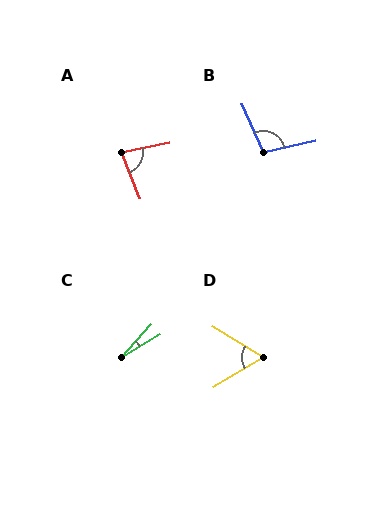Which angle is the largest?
B, at approximately 100 degrees.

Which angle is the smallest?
C, at approximately 17 degrees.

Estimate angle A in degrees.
Approximately 80 degrees.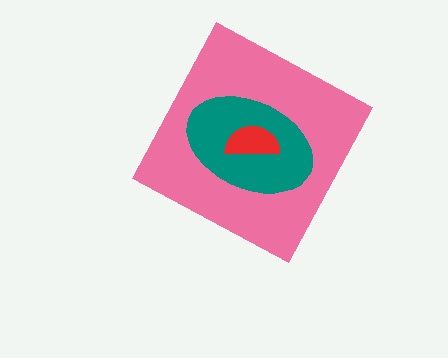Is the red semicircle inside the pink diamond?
Yes.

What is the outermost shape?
The pink diamond.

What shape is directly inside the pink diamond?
The teal ellipse.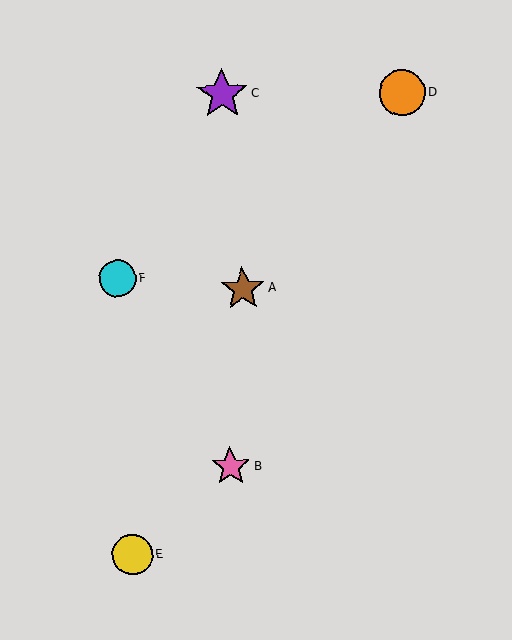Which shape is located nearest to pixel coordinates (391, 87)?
The orange circle (labeled D) at (402, 93) is nearest to that location.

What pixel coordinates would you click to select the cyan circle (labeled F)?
Click at (118, 279) to select the cyan circle F.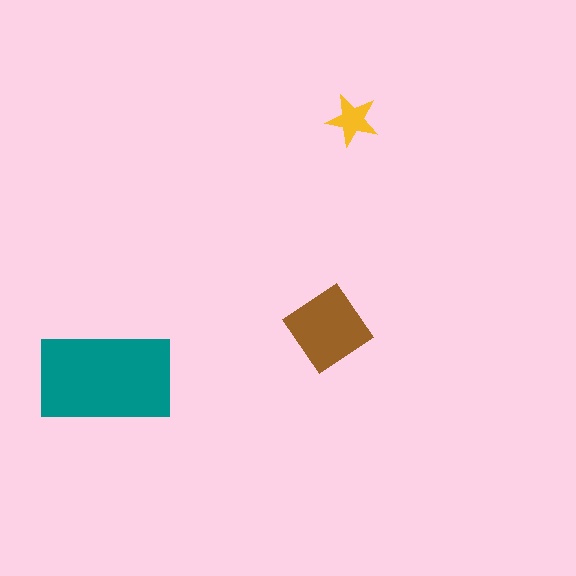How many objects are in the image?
There are 3 objects in the image.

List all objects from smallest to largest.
The yellow star, the brown diamond, the teal rectangle.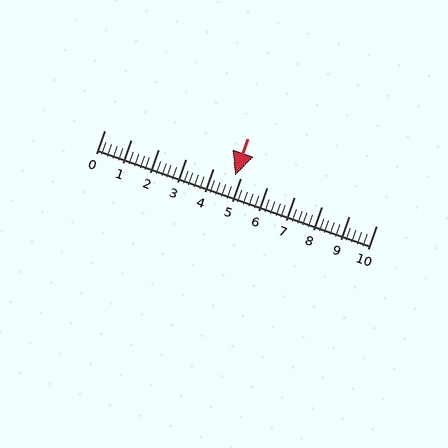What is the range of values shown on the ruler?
The ruler shows values from 0 to 10.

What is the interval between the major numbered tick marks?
The major tick marks are spaced 1 units apart.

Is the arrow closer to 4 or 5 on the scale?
The arrow is closer to 5.